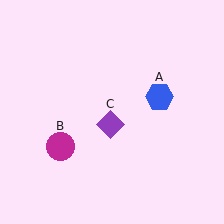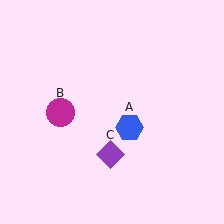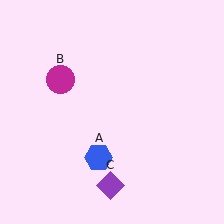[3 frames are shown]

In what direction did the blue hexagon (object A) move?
The blue hexagon (object A) moved down and to the left.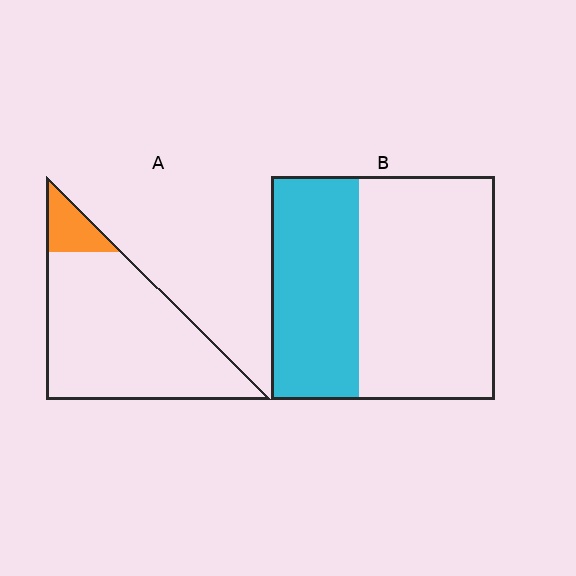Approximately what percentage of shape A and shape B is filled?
A is approximately 10% and B is approximately 40%.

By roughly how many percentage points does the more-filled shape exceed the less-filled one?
By roughly 30 percentage points (B over A).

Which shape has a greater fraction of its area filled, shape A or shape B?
Shape B.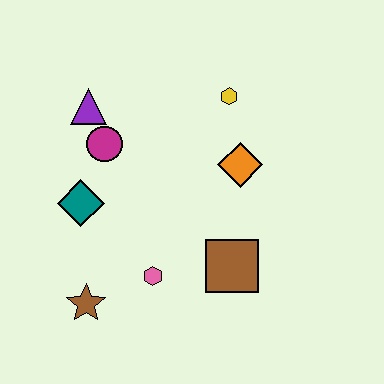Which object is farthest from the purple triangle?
The brown square is farthest from the purple triangle.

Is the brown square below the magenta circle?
Yes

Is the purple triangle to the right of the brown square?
No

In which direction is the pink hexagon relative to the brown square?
The pink hexagon is to the left of the brown square.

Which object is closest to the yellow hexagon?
The orange diamond is closest to the yellow hexagon.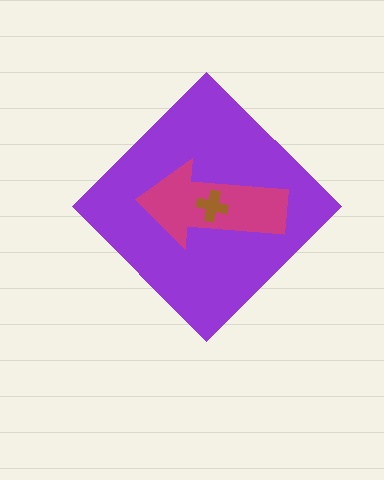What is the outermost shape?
The purple diamond.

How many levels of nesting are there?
3.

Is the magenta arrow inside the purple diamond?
Yes.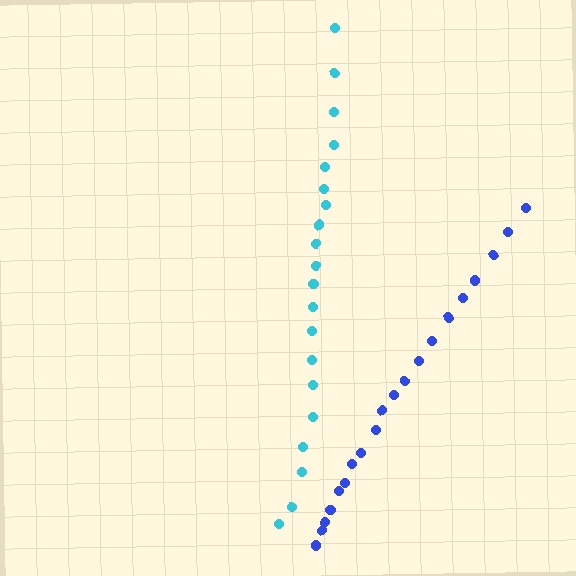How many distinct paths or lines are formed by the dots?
There are 2 distinct paths.